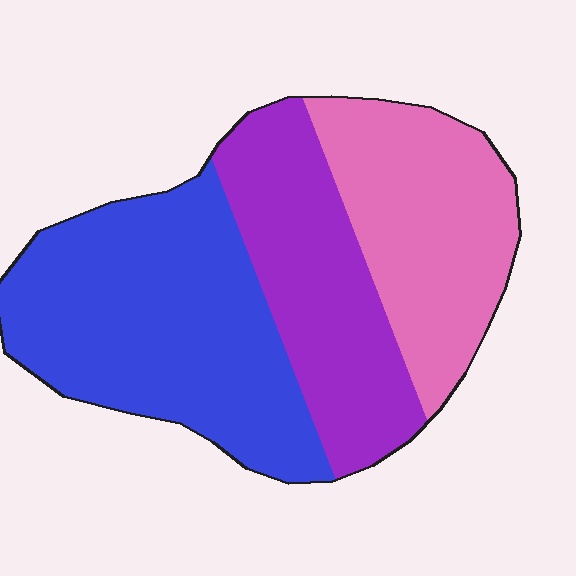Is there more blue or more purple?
Blue.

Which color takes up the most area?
Blue, at roughly 45%.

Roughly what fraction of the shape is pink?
Pink takes up about one quarter (1/4) of the shape.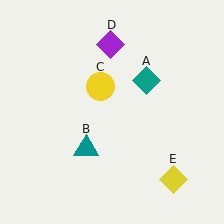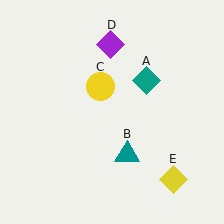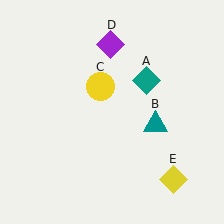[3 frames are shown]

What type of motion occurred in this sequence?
The teal triangle (object B) rotated counterclockwise around the center of the scene.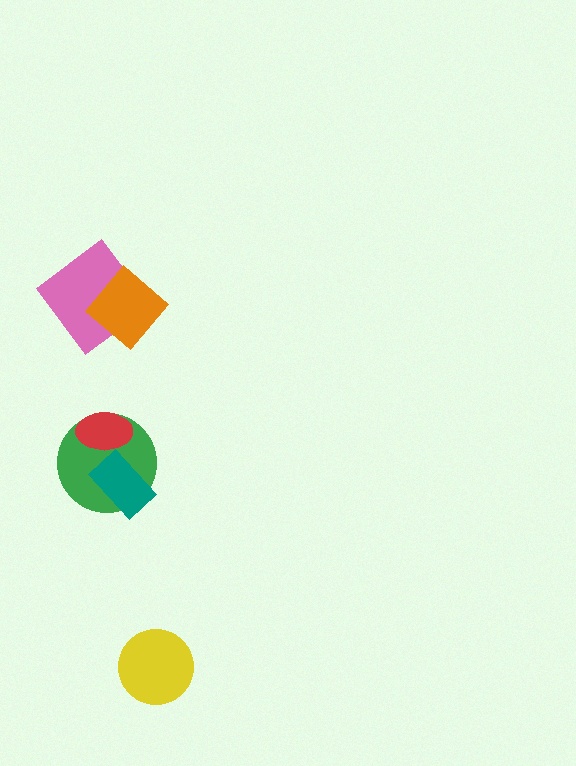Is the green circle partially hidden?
Yes, it is partially covered by another shape.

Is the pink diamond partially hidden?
Yes, it is partially covered by another shape.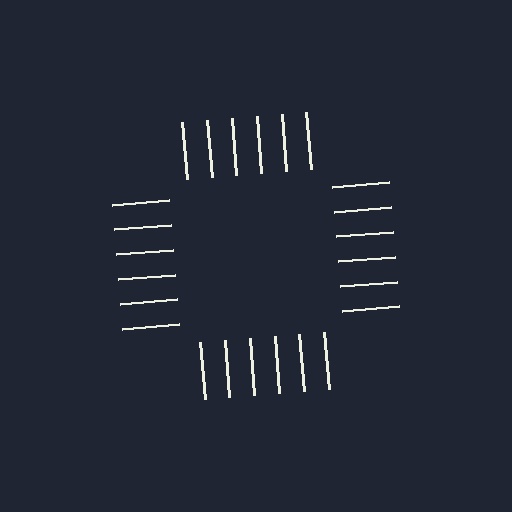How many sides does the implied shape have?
4 sides — the line-ends trace a square.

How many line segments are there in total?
24 — 6 along each of the 4 edges.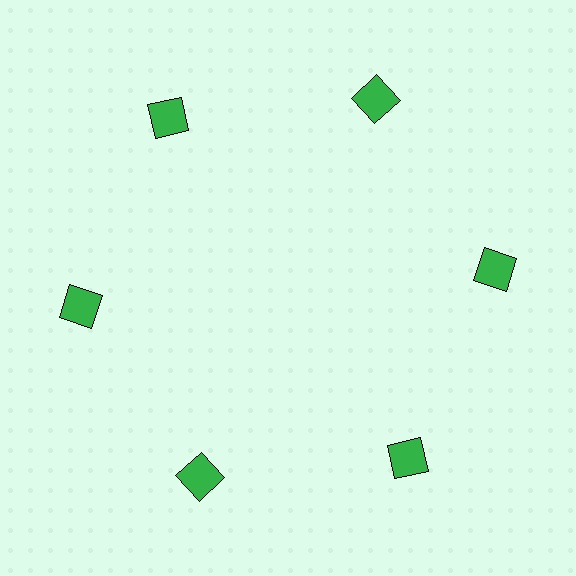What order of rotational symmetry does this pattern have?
This pattern has 6-fold rotational symmetry.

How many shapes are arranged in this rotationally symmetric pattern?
There are 6 shapes, arranged in 6 groups of 1.